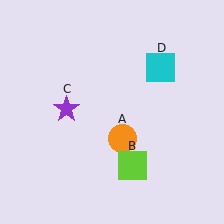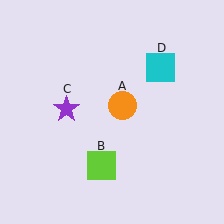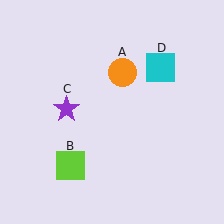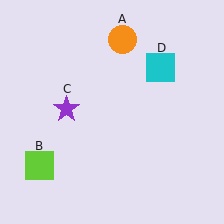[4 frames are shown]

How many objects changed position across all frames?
2 objects changed position: orange circle (object A), lime square (object B).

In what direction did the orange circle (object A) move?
The orange circle (object A) moved up.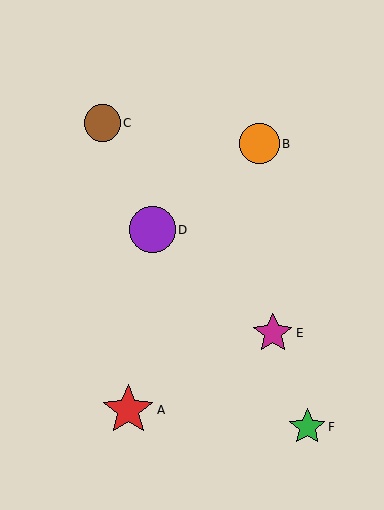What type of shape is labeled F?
Shape F is a green star.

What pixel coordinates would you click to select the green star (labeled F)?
Click at (307, 427) to select the green star F.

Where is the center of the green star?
The center of the green star is at (307, 427).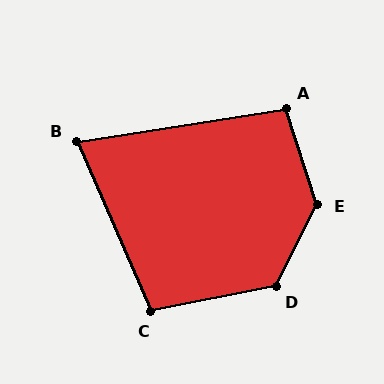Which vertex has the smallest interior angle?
B, at approximately 75 degrees.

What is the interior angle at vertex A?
Approximately 99 degrees (obtuse).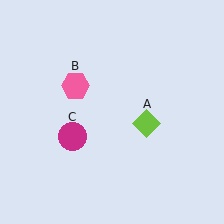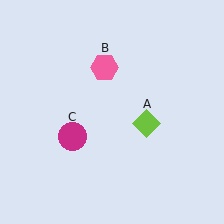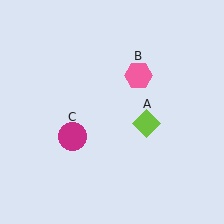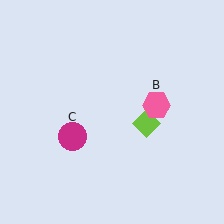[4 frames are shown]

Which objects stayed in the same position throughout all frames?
Lime diamond (object A) and magenta circle (object C) remained stationary.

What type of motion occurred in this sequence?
The pink hexagon (object B) rotated clockwise around the center of the scene.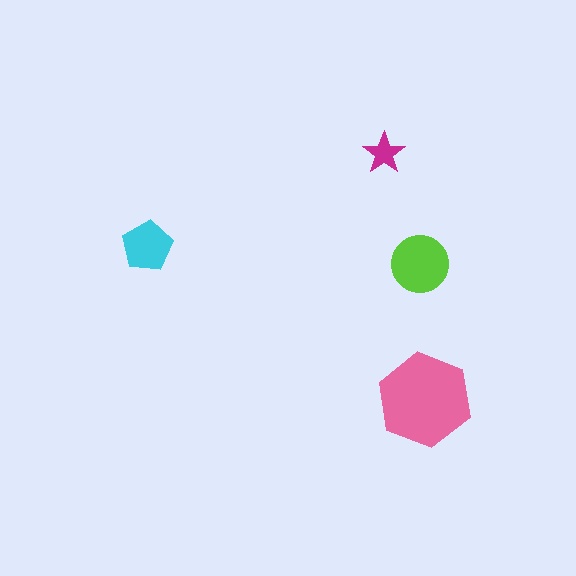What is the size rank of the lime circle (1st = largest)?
2nd.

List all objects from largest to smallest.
The pink hexagon, the lime circle, the cyan pentagon, the magenta star.